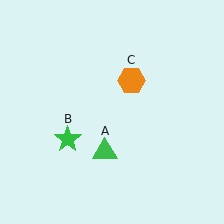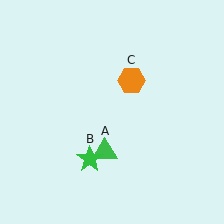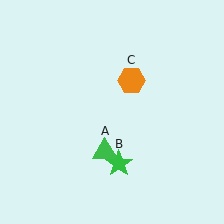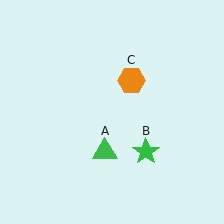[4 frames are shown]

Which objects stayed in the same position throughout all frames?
Green triangle (object A) and orange hexagon (object C) remained stationary.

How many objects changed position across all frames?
1 object changed position: green star (object B).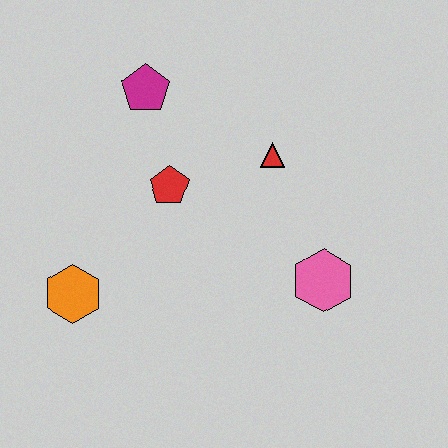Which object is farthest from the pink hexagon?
The magenta pentagon is farthest from the pink hexagon.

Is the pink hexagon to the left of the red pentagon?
No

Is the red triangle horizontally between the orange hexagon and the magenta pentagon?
No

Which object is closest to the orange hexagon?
The red pentagon is closest to the orange hexagon.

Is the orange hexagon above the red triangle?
No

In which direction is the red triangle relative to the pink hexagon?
The red triangle is above the pink hexagon.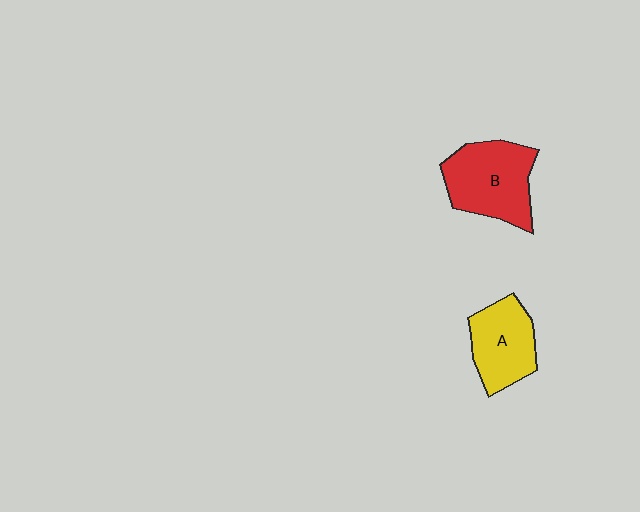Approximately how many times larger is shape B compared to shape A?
Approximately 1.3 times.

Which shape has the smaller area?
Shape A (yellow).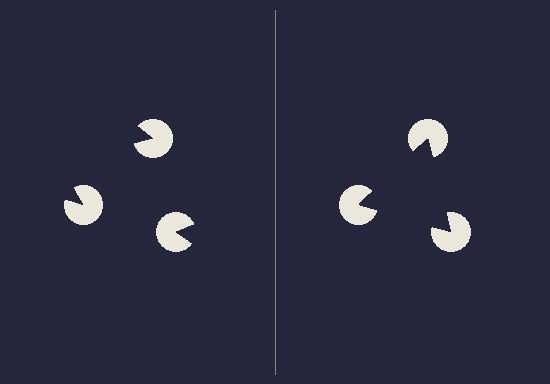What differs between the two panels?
The pac-man discs are positioned identically on both sides; only the wedge orientations differ. On the right they align to a triangle; on the left they are misaligned.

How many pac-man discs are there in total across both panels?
6 — 3 on each side.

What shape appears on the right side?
An illusory triangle.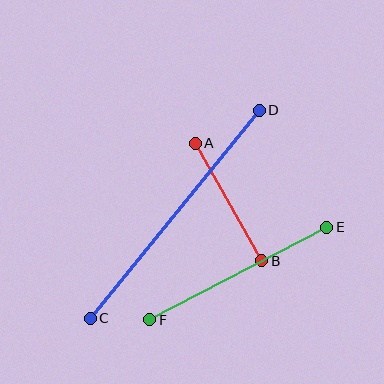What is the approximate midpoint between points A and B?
The midpoint is at approximately (228, 202) pixels.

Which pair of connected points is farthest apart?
Points C and D are farthest apart.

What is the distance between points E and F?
The distance is approximately 199 pixels.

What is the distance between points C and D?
The distance is approximately 268 pixels.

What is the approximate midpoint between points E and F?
The midpoint is at approximately (238, 274) pixels.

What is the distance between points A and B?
The distance is approximately 135 pixels.